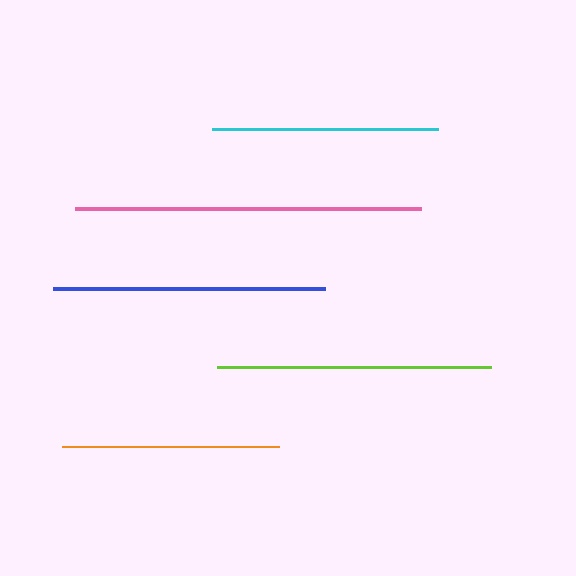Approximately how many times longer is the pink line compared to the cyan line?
The pink line is approximately 1.5 times the length of the cyan line.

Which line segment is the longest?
The pink line is the longest at approximately 347 pixels.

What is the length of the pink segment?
The pink segment is approximately 347 pixels long.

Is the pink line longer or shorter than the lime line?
The pink line is longer than the lime line.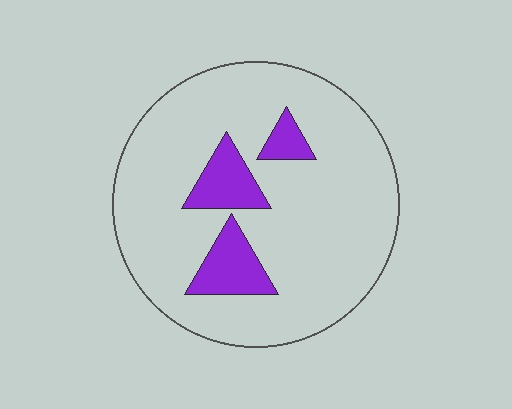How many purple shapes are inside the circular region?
3.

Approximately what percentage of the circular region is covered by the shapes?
Approximately 15%.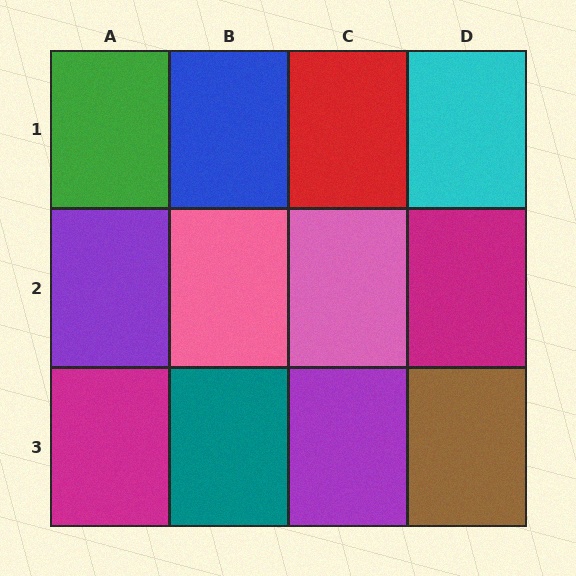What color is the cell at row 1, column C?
Red.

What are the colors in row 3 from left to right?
Magenta, teal, purple, brown.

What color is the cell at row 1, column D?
Cyan.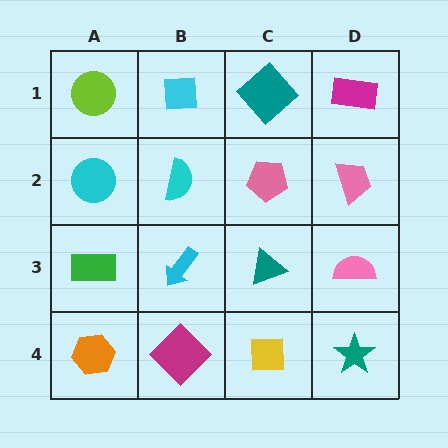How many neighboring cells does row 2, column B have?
4.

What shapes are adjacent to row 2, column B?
A cyan square (row 1, column B), a cyan arrow (row 3, column B), a cyan circle (row 2, column A), a pink pentagon (row 2, column C).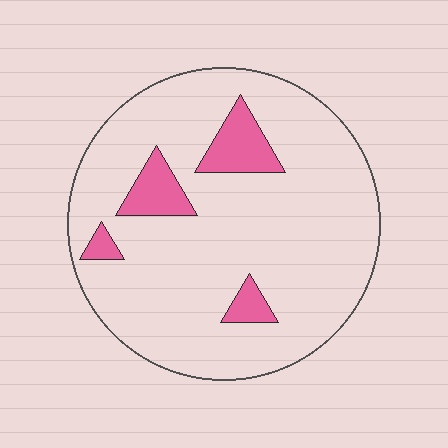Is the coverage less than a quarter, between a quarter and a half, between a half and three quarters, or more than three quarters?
Less than a quarter.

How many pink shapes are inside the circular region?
4.